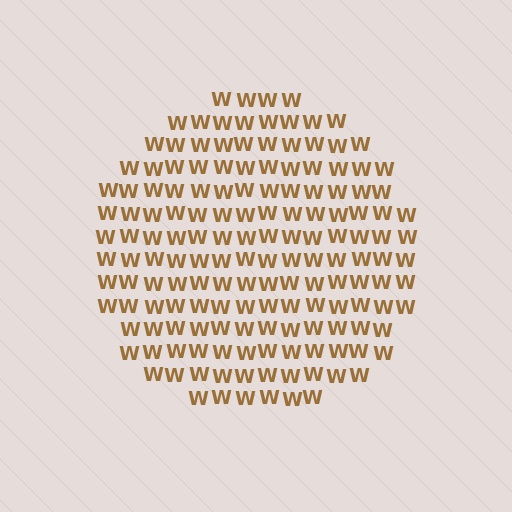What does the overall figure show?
The overall figure shows a circle.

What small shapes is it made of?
It is made of small letter W's.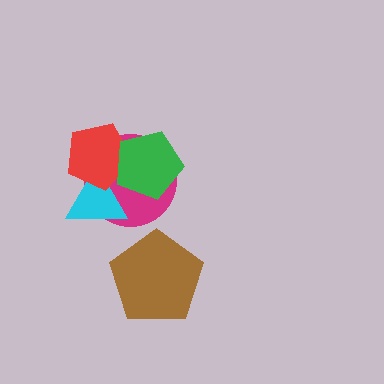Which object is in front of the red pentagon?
The green pentagon is in front of the red pentagon.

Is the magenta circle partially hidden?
Yes, it is partially covered by another shape.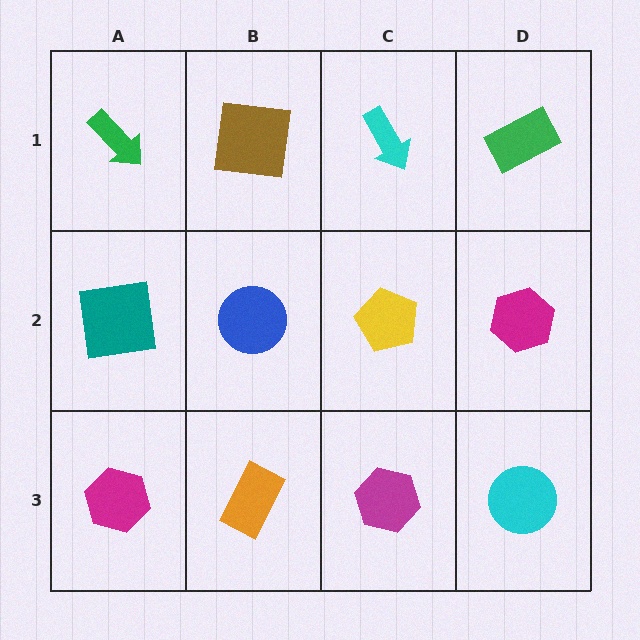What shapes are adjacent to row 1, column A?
A teal square (row 2, column A), a brown square (row 1, column B).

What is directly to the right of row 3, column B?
A magenta hexagon.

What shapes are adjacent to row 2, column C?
A cyan arrow (row 1, column C), a magenta hexagon (row 3, column C), a blue circle (row 2, column B), a magenta hexagon (row 2, column D).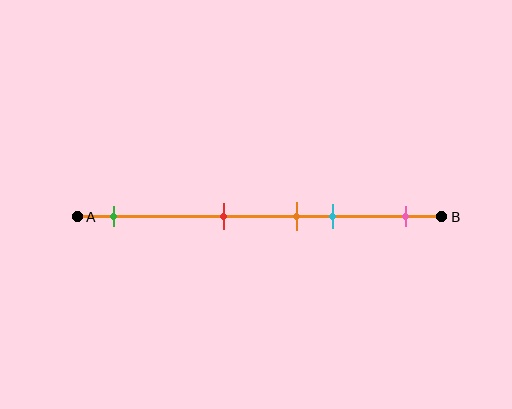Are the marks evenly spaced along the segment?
No, the marks are not evenly spaced.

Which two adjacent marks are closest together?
The orange and cyan marks are the closest adjacent pair.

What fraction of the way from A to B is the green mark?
The green mark is approximately 10% (0.1) of the way from A to B.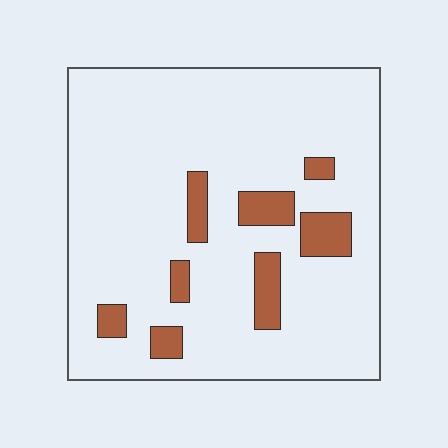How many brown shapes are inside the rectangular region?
8.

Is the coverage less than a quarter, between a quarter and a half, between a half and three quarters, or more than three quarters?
Less than a quarter.